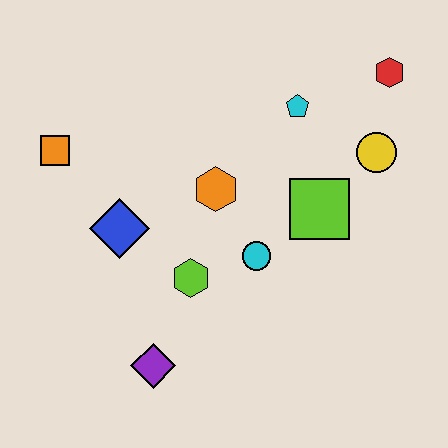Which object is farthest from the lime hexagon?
The red hexagon is farthest from the lime hexagon.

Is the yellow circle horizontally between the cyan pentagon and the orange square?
No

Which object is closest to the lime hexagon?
The cyan circle is closest to the lime hexagon.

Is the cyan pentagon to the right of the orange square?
Yes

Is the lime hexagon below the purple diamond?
No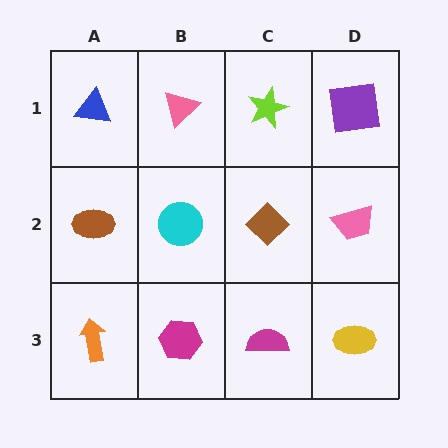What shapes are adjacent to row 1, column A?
A brown ellipse (row 2, column A), a pink triangle (row 1, column B).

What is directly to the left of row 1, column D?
A lime star.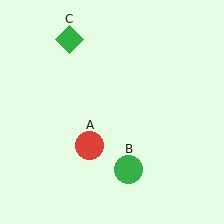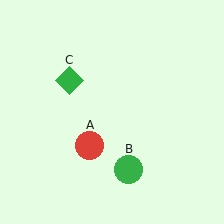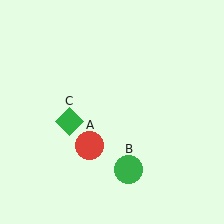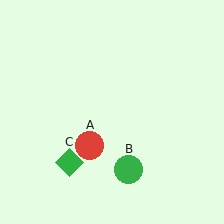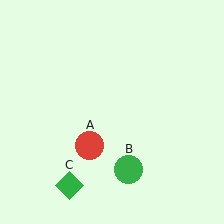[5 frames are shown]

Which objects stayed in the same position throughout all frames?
Red circle (object A) and green circle (object B) remained stationary.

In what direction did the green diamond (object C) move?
The green diamond (object C) moved down.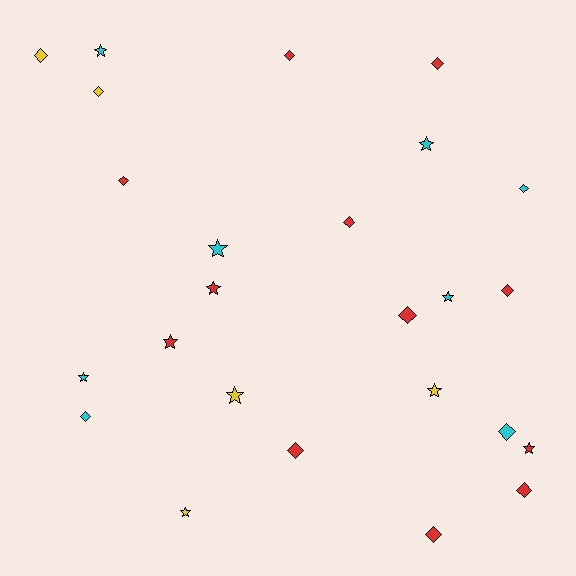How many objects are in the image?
There are 25 objects.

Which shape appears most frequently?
Diamond, with 14 objects.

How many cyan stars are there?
There are 5 cyan stars.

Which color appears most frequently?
Red, with 12 objects.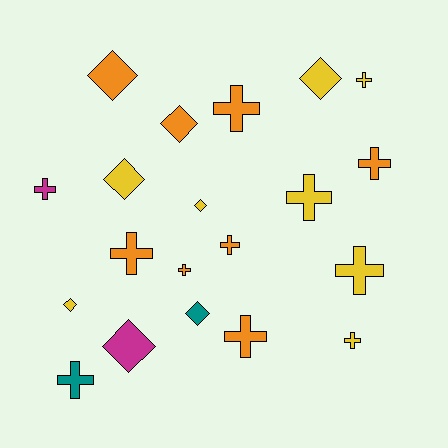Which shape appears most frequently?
Cross, with 12 objects.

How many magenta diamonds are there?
There is 1 magenta diamond.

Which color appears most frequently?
Yellow, with 8 objects.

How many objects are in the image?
There are 20 objects.